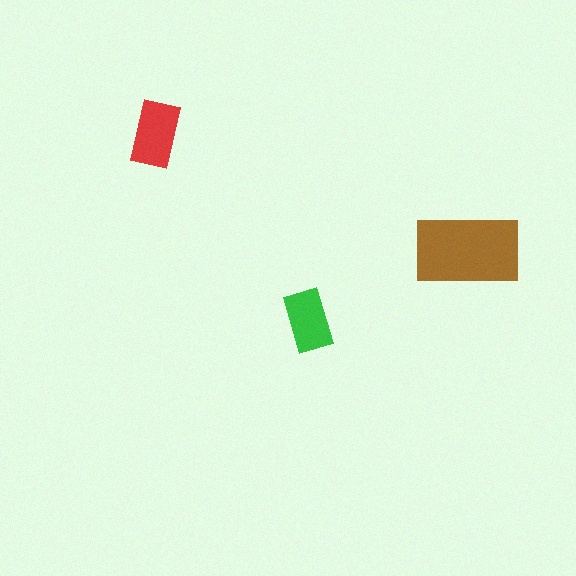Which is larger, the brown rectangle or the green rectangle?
The brown one.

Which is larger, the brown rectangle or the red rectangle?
The brown one.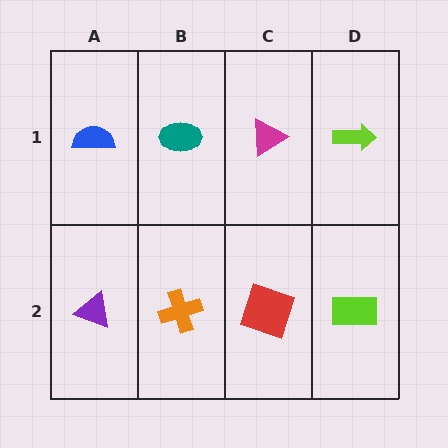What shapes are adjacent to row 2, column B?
A teal ellipse (row 1, column B), a purple triangle (row 2, column A), a red square (row 2, column C).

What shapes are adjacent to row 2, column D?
A lime arrow (row 1, column D), a red square (row 2, column C).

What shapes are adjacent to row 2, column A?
A blue semicircle (row 1, column A), an orange cross (row 2, column B).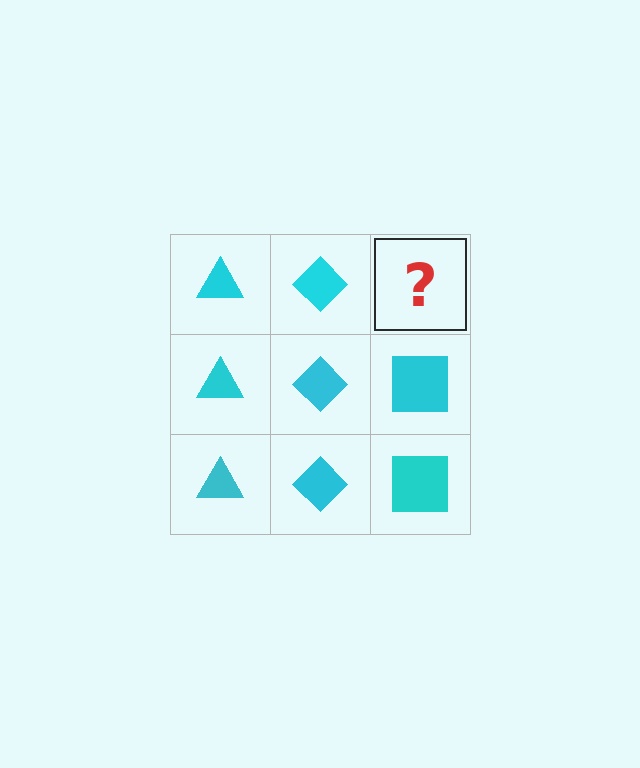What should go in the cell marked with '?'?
The missing cell should contain a cyan square.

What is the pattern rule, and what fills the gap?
The rule is that each column has a consistent shape. The gap should be filled with a cyan square.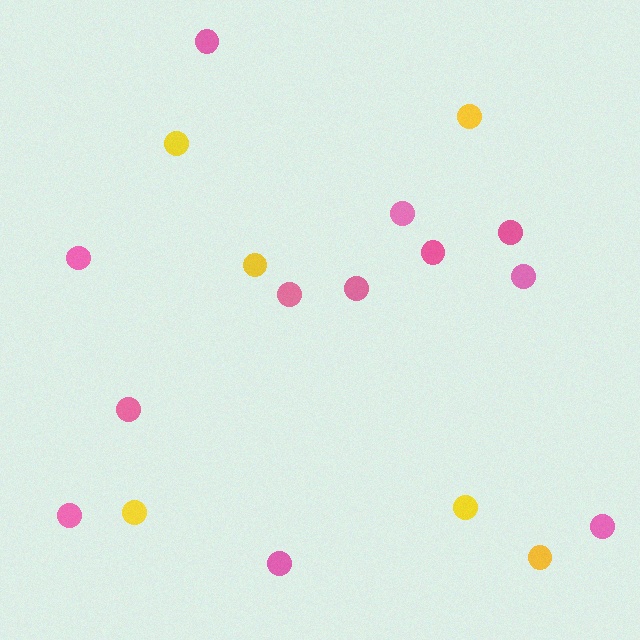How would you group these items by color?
There are 2 groups: one group of yellow circles (6) and one group of pink circles (12).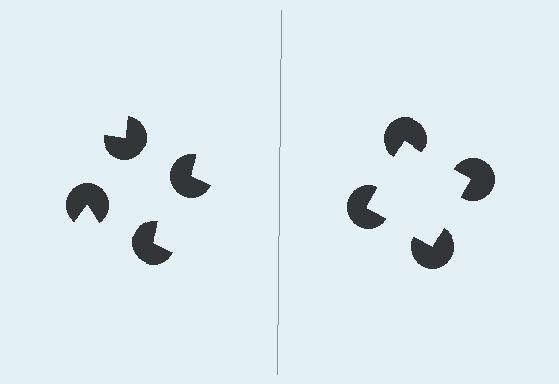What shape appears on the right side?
An illusory square.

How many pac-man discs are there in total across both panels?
8 — 4 on each side.